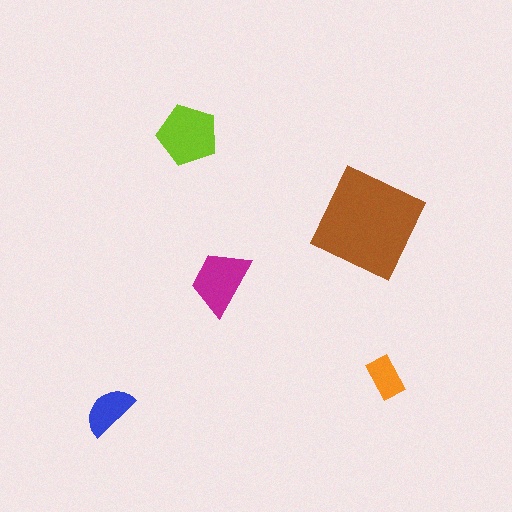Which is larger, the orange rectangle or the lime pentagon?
The lime pentagon.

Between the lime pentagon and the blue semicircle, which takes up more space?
The lime pentagon.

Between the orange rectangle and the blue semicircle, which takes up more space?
The blue semicircle.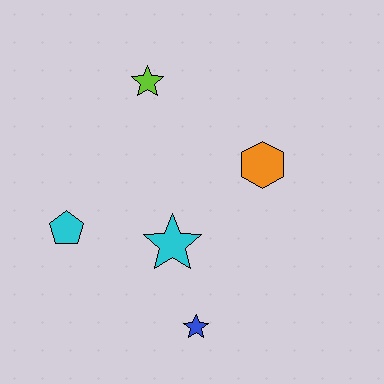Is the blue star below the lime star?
Yes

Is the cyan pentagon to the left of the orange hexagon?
Yes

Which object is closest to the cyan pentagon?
The cyan star is closest to the cyan pentagon.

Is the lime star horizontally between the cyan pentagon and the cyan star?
Yes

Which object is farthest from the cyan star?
The lime star is farthest from the cyan star.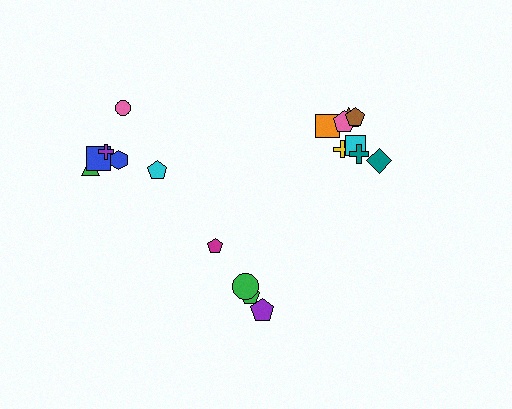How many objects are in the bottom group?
There are 4 objects.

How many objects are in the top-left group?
There are 6 objects.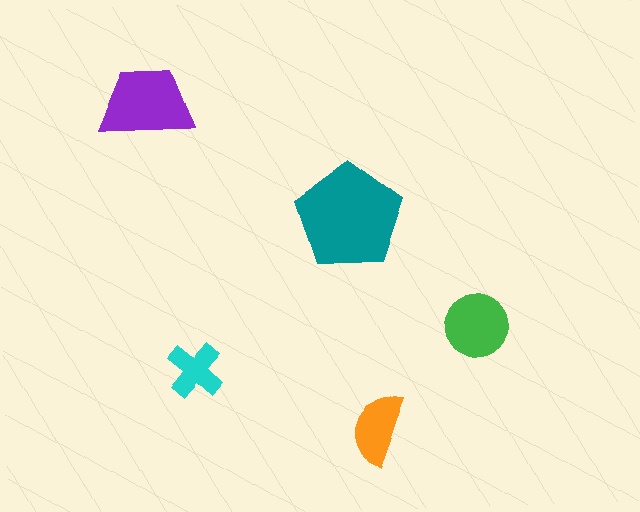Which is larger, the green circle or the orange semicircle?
The green circle.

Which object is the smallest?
The cyan cross.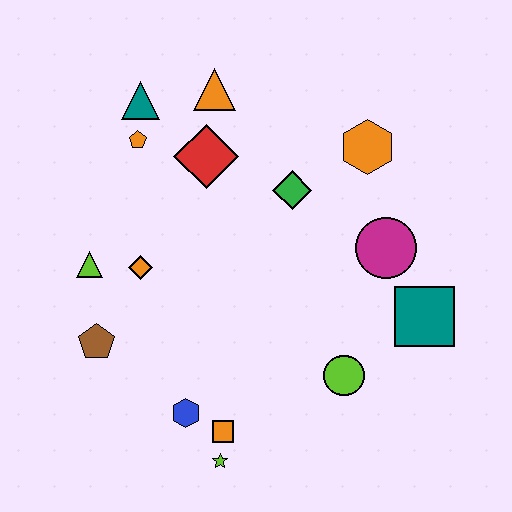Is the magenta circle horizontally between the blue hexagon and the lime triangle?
No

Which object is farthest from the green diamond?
The lime star is farthest from the green diamond.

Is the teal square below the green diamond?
Yes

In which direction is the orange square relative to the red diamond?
The orange square is below the red diamond.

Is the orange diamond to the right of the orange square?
No